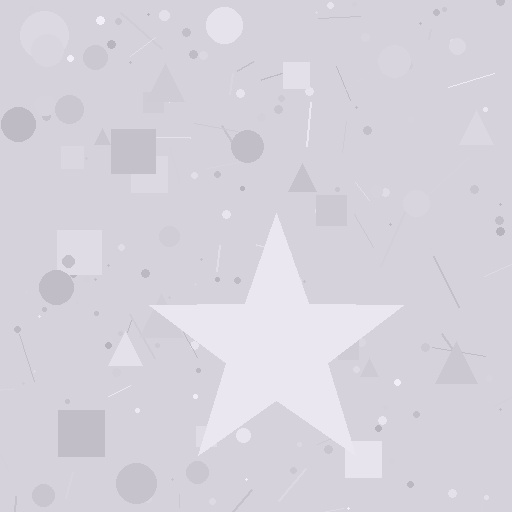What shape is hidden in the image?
A star is hidden in the image.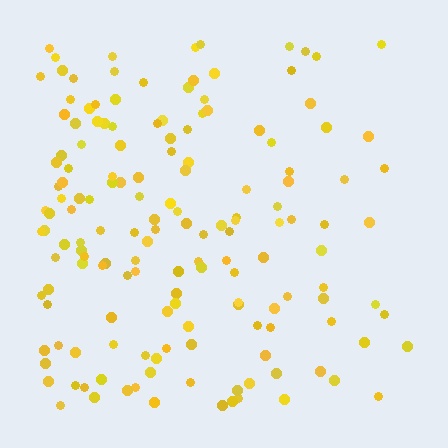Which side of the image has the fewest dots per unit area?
The right.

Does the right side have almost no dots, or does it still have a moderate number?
Still a moderate number, just noticeably fewer than the left.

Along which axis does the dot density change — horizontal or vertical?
Horizontal.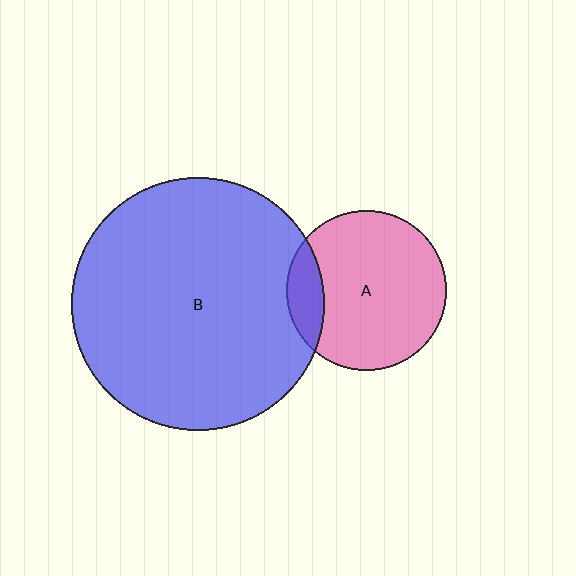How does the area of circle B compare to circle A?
Approximately 2.5 times.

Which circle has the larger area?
Circle B (blue).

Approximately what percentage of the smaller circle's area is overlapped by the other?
Approximately 15%.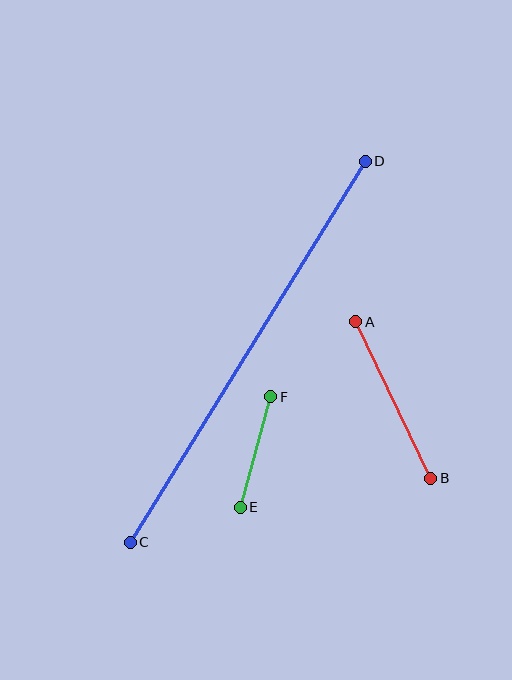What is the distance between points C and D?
The distance is approximately 448 pixels.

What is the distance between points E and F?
The distance is approximately 114 pixels.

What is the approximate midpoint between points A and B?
The midpoint is at approximately (393, 400) pixels.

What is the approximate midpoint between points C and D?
The midpoint is at approximately (248, 352) pixels.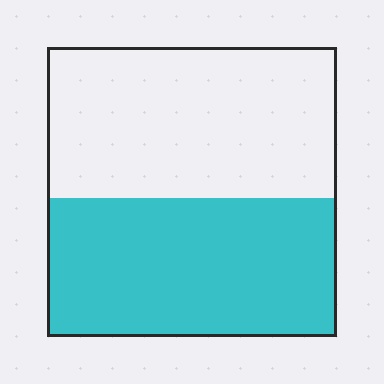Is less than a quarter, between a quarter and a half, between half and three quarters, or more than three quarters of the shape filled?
Between a quarter and a half.